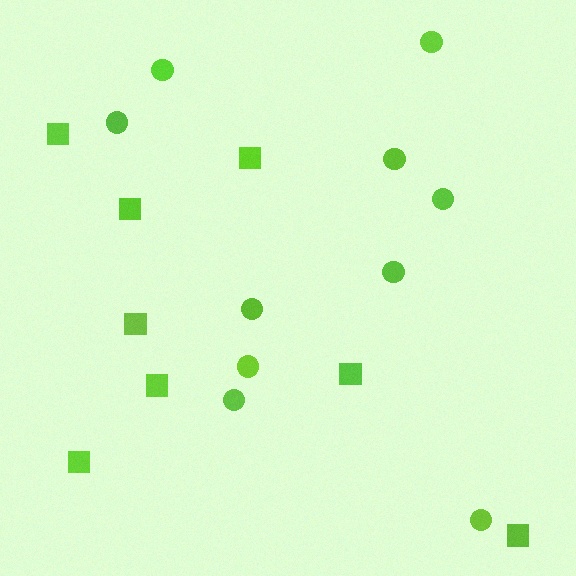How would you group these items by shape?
There are 2 groups: one group of squares (8) and one group of circles (10).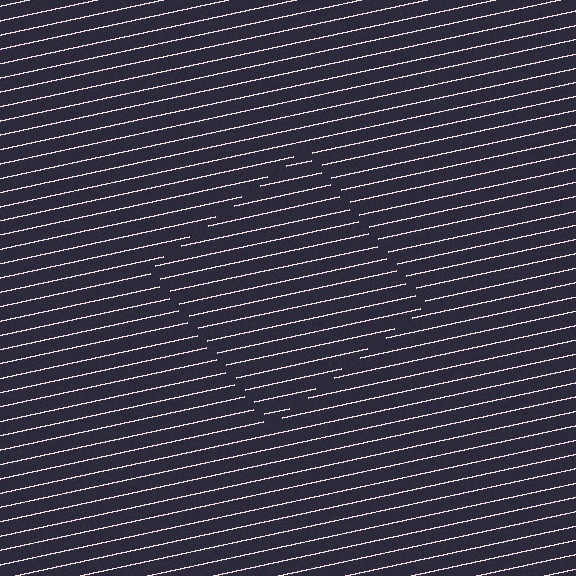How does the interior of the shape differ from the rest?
The interior of the shape contains the same grating, shifted by half a period — the contour is defined by the phase discontinuity where line-ends from the inner and outer gratings abut.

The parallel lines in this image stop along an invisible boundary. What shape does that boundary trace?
An illusory square. The interior of the shape contains the same grating, shifted by half a period — the contour is defined by the phase discontinuity where line-ends from the inner and outer gratings abut.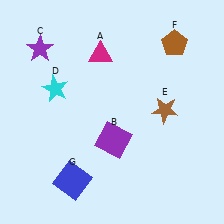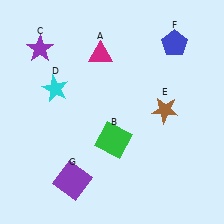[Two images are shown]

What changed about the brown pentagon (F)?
In Image 1, F is brown. In Image 2, it changed to blue.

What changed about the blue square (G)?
In Image 1, G is blue. In Image 2, it changed to purple.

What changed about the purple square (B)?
In Image 1, B is purple. In Image 2, it changed to green.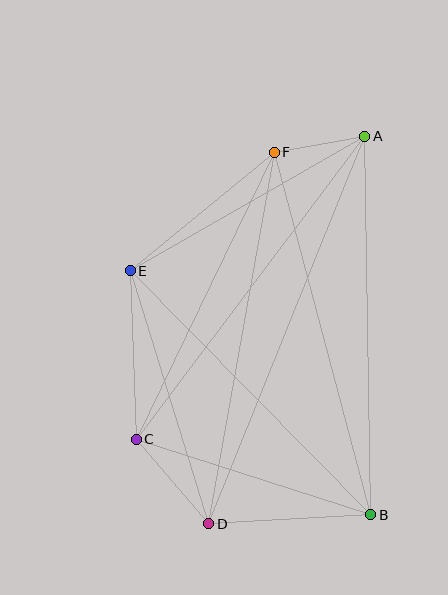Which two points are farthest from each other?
Points A and D are farthest from each other.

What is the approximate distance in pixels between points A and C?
The distance between A and C is approximately 380 pixels.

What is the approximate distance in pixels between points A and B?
The distance between A and B is approximately 378 pixels.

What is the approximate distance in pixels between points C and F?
The distance between C and F is approximately 318 pixels.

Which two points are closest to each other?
Points A and F are closest to each other.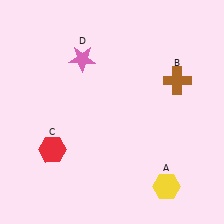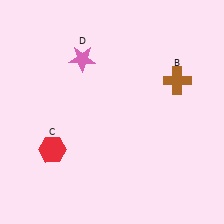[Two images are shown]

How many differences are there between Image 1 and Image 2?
There is 1 difference between the two images.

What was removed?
The yellow hexagon (A) was removed in Image 2.